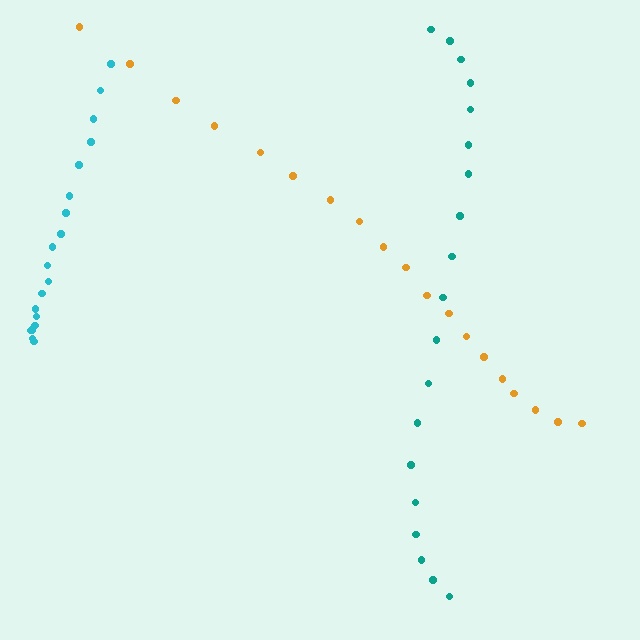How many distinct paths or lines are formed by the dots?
There are 3 distinct paths.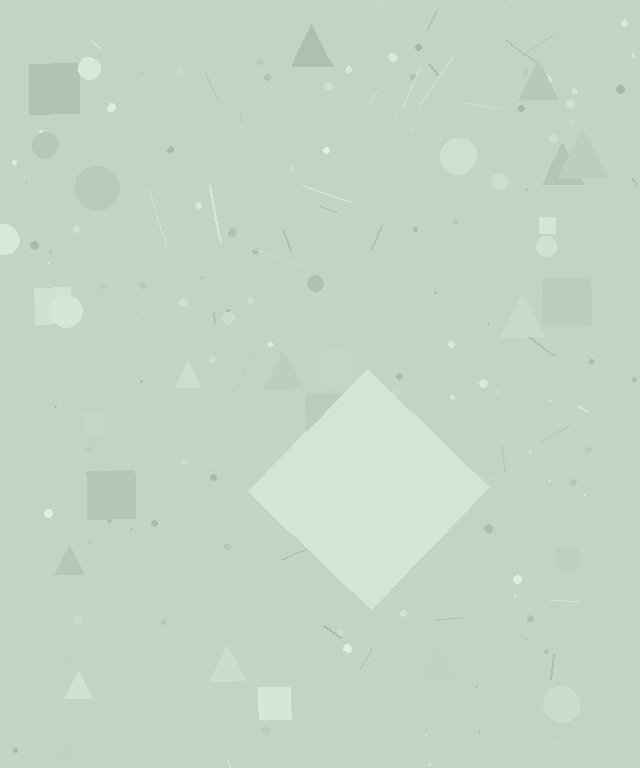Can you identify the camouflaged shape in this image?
The camouflaged shape is a diamond.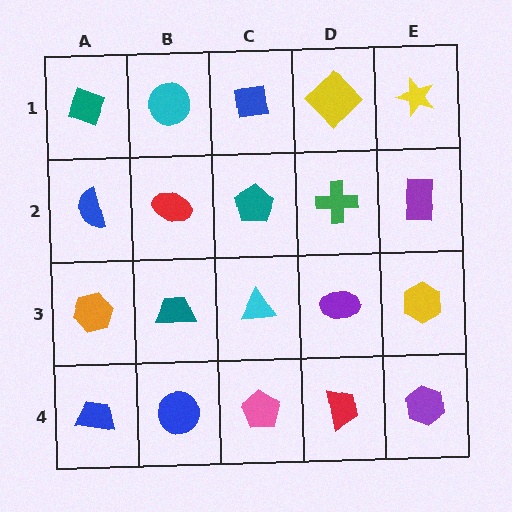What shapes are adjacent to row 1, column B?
A red ellipse (row 2, column B), a teal diamond (row 1, column A), a blue square (row 1, column C).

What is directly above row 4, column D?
A purple ellipse.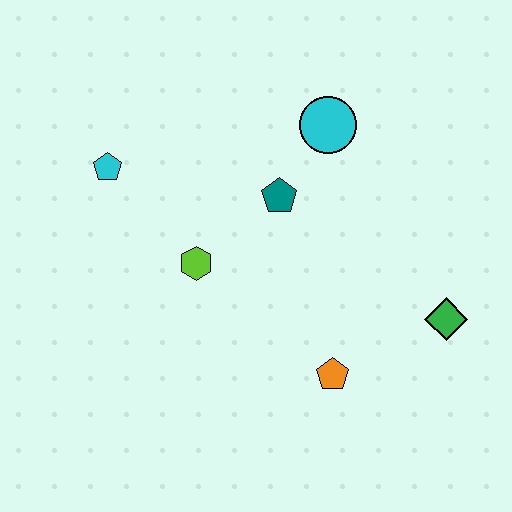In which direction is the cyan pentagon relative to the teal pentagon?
The cyan pentagon is to the left of the teal pentagon.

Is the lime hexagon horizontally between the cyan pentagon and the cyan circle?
Yes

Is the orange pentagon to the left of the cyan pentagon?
No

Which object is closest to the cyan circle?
The teal pentagon is closest to the cyan circle.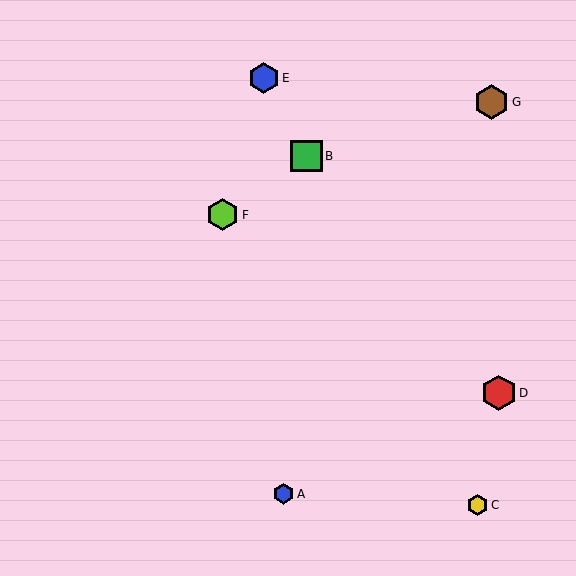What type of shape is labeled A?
Shape A is a blue hexagon.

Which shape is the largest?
The red hexagon (labeled D) is the largest.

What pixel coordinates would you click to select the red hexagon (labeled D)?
Click at (499, 393) to select the red hexagon D.